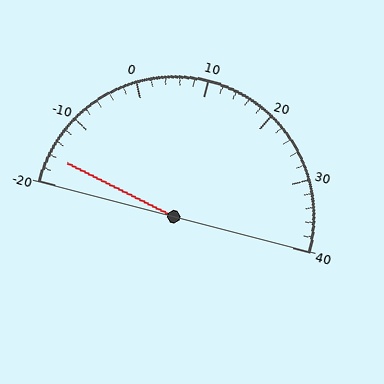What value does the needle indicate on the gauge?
The needle indicates approximately -16.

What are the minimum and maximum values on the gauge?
The gauge ranges from -20 to 40.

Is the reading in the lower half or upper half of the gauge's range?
The reading is in the lower half of the range (-20 to 40).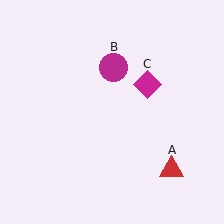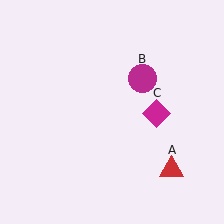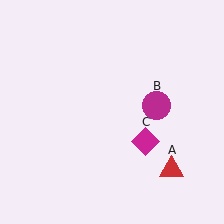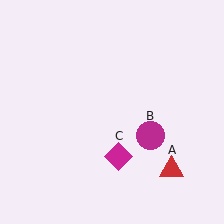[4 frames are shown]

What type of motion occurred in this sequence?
The magenta circle (object B), magenta diamond (object C) rotated clockwise around the center of the scene.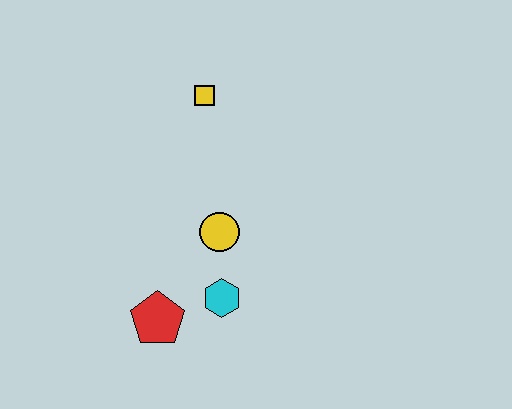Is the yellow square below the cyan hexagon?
No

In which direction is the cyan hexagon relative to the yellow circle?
The cyan hexagon is below the yellow circle.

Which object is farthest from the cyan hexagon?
The yellow square is farthest from the cyan hexagon.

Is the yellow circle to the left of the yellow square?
No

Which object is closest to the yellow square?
The yellow circle is closest to the yellow square.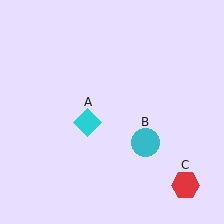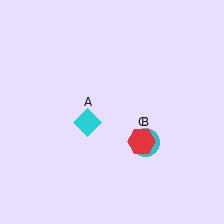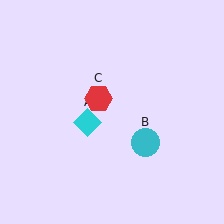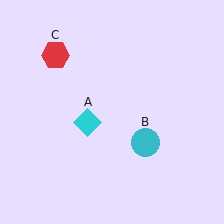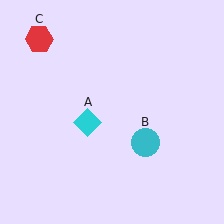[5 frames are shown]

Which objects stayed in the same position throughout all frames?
Cyan diamond (object A) and cyan circle (object B) remained stationary.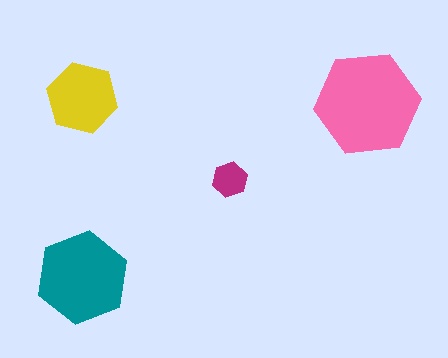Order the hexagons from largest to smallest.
the pink one, the teal one, the yellow one, the magenta one.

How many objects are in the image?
There are 4 objects in the image.